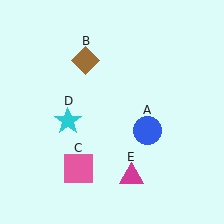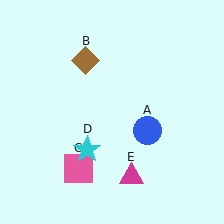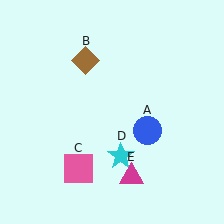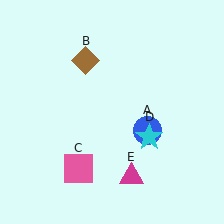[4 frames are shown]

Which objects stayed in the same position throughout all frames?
Blue circle (object A) and brown diamond (object B) and pink square (object C) and magenta triangle (object E) remained stationary.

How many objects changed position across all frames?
1 object changed position: cyan star (object D).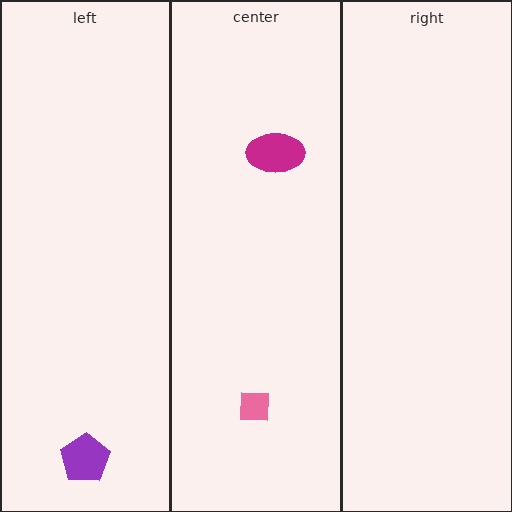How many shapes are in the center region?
2.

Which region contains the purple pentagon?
The left region.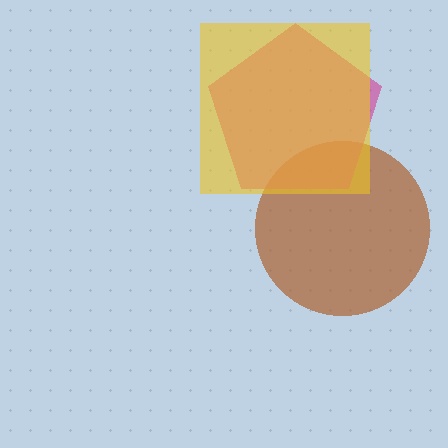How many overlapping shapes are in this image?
There are 3 overlapping shapes in the image.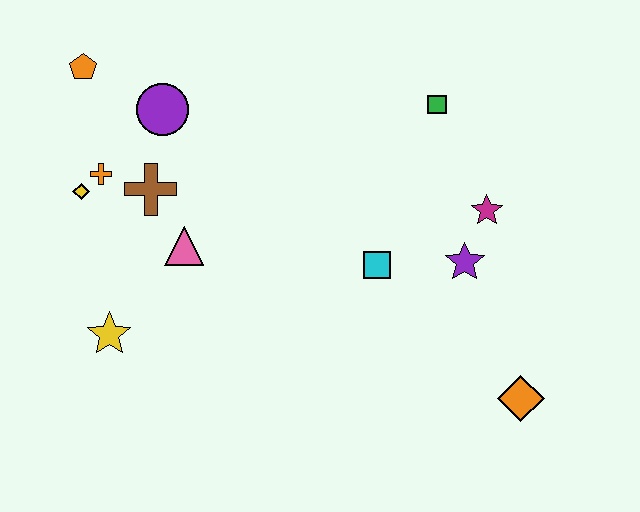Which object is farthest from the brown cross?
The orange diamond is farthest from the brown cross.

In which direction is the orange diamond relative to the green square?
The orange diamond is below the green square.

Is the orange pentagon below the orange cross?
No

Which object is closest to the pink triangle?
The brown cross is closest to the pink triangle.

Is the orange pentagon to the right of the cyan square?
No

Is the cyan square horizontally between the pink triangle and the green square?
Yes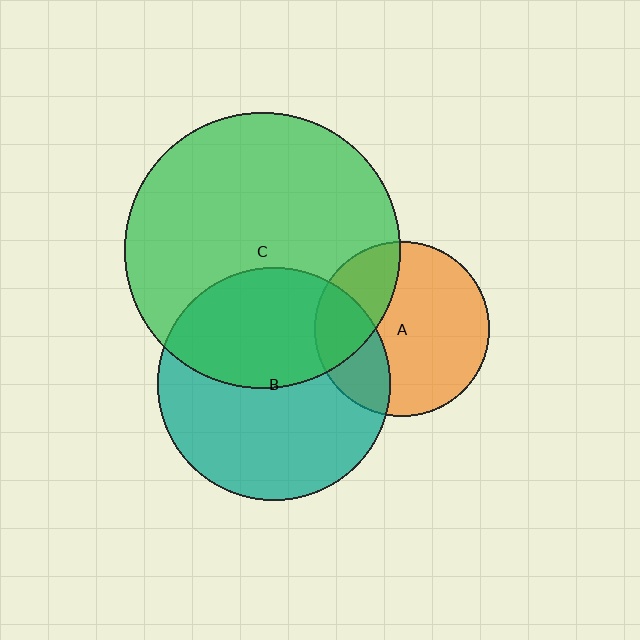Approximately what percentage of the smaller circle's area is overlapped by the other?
Approximately 45%.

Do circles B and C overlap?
Yes.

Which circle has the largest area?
Circle C (green).